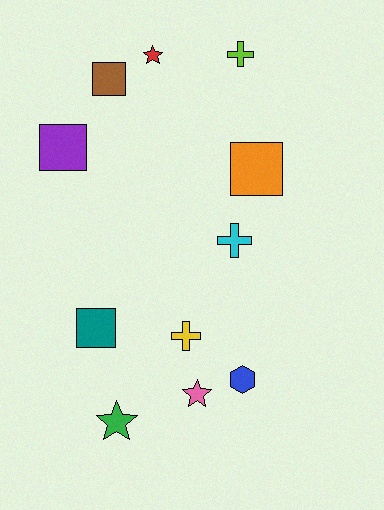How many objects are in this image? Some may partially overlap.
There are 11 objects.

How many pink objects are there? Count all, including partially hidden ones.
There is 1 pink object.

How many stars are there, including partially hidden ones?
There are 3 stars.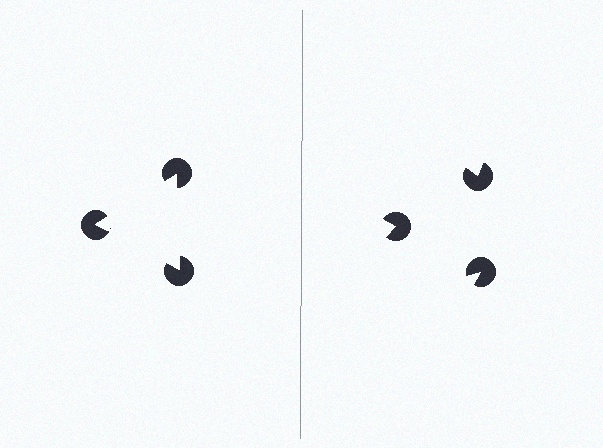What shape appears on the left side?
An illusory triangle.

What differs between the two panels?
The pac-man discs are positioned identically on both sides; only the wedge orientations differ. On the left they align to a triangle; on the right they are misaligned.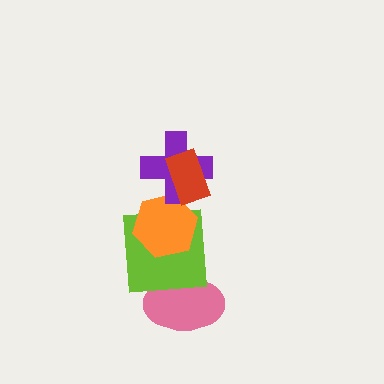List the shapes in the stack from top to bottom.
From top to bottom: the red rectangle, the purple cross, the orange hexagon, the lime square, the pink ellipse.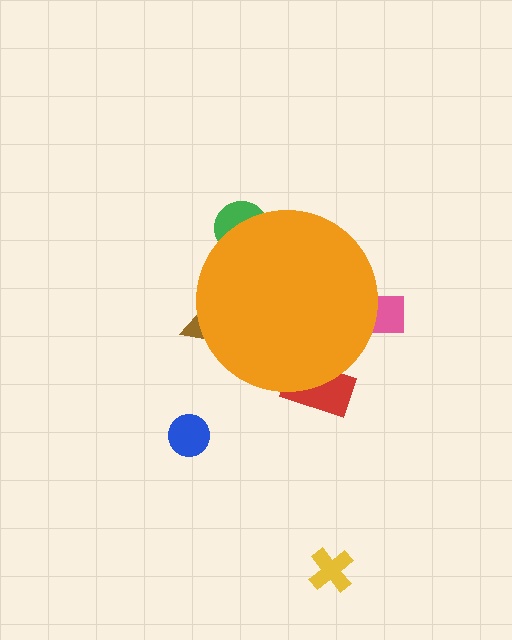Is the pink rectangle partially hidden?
Yes, the pink rectangle is partially hidden behind the orange circle.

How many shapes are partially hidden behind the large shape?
4 shapes are partially hidden.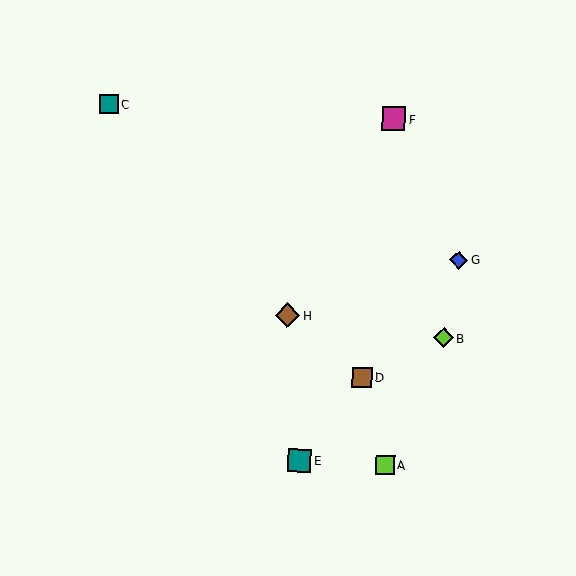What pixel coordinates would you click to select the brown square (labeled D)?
Click at (362, 377) to select the brown square D.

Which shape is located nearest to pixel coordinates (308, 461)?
The teal square (labeled E) at (299, 461) is nearest to that location.